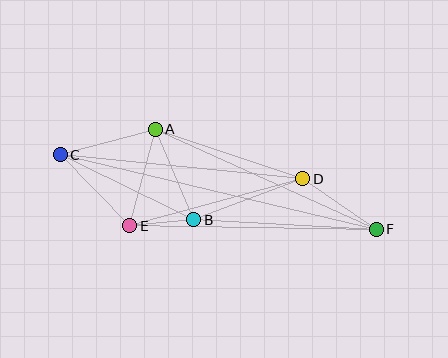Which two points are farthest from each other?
Points C and F are farthest from each other.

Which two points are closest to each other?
Points B and E are closest to each other.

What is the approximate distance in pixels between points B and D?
The distance between B and D is approximately 116 pixels.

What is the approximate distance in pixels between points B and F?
The distance between B and F is approximately 183 pixels.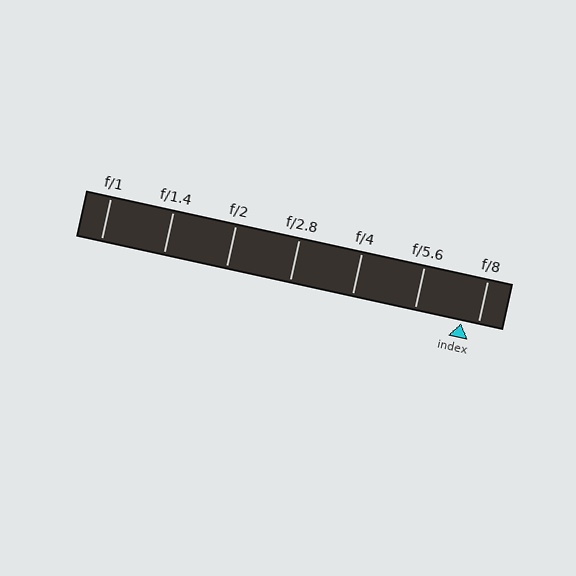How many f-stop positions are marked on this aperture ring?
There are 7 f-stop positions marked.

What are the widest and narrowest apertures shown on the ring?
The widest aperture shown is f/1 and the narrowest is f/8.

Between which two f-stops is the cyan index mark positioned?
The index mark is between f/5.6 and f/8.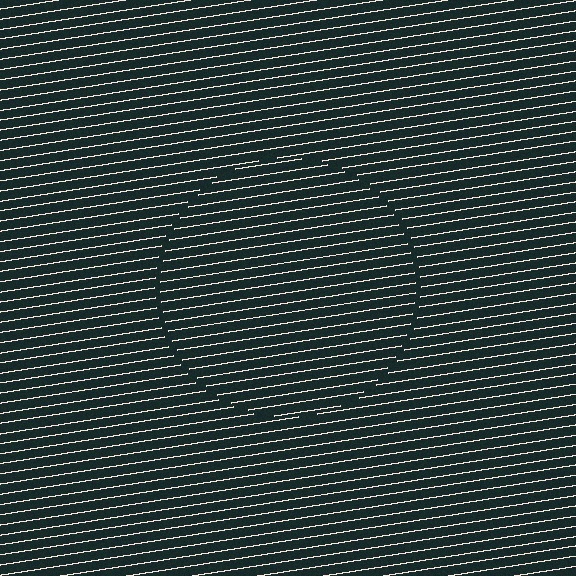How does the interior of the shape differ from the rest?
The interior of the shape contains the same grating, shifted by half a period — the contour is defined by the phase discontinuity where line-ends from the inner and outer gratings abut.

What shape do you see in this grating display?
An illusory circle. The interior of the shape contains the same grating, shifted by half a period — the contour is defined by the phase discontinuity where line-ends from the inner and outer gratings abut.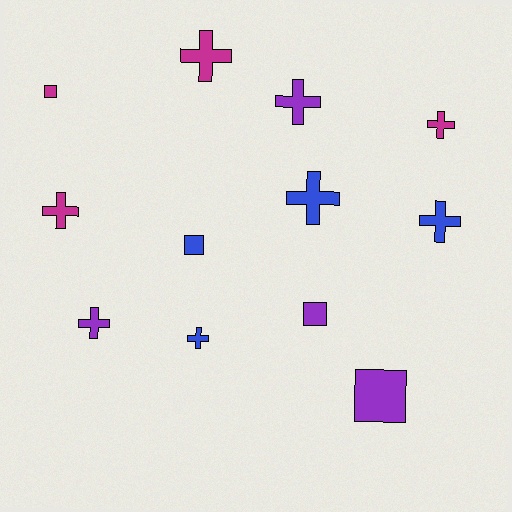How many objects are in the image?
There are 12 objects.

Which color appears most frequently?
Blue, with 4 objects.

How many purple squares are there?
There are 2 purple squares.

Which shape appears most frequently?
Cross, with 8 objects.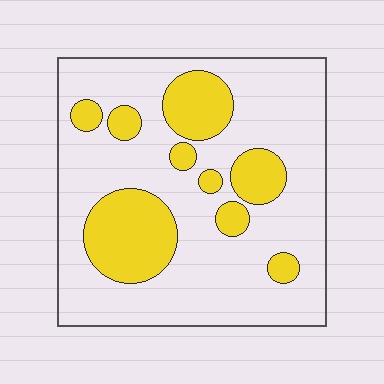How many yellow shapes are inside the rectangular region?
9.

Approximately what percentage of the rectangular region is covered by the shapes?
Approximately 25%.